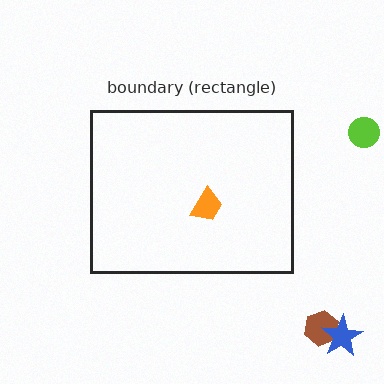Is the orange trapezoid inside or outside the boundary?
Inside.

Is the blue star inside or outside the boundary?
Outside.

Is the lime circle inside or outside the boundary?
Outside.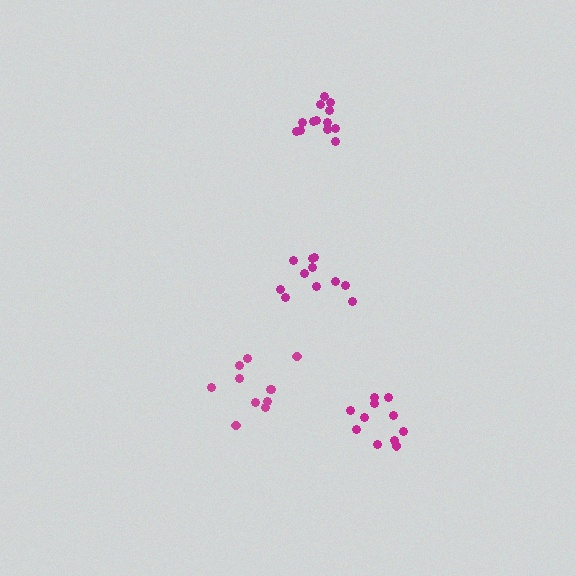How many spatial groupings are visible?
There are 4 spatial groupings.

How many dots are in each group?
Group 1: 13 dots, Group 2: 11 dots, Group 3: 11 dots, Group 4: 11 dots (46 total).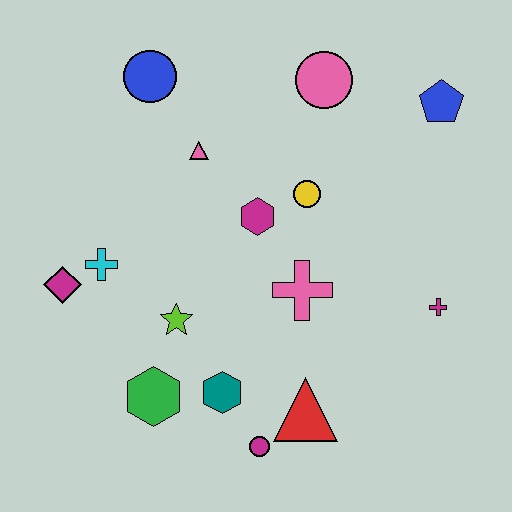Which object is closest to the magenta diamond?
The cyan cross is closest to the magenta diamond.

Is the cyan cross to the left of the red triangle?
Yes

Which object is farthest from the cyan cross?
The blue pentagon is farthest from the cyan cross.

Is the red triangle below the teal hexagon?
Yes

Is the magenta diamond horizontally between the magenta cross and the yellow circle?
No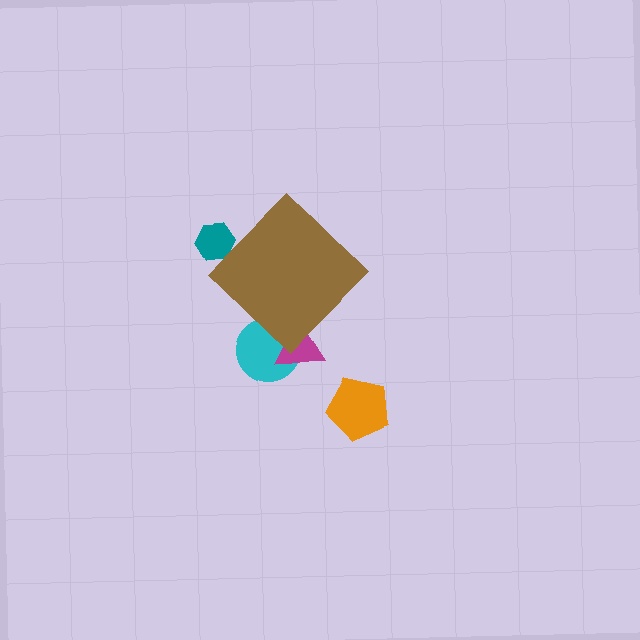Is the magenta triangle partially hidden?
Yes, the magenta triangle is partially hidden behind the brown diamond.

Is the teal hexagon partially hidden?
Yes, the teal hexagon is partially hidden behind the brown diamond.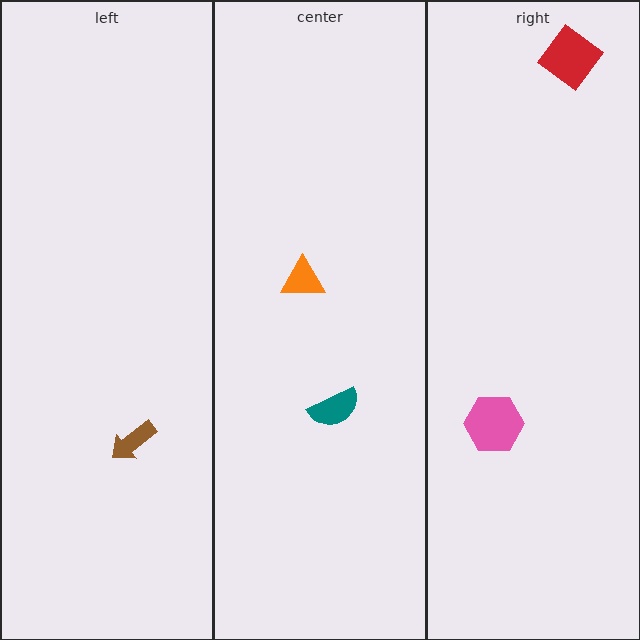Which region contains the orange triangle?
The center region.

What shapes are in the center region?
The orange triangle, the teal semicircle.